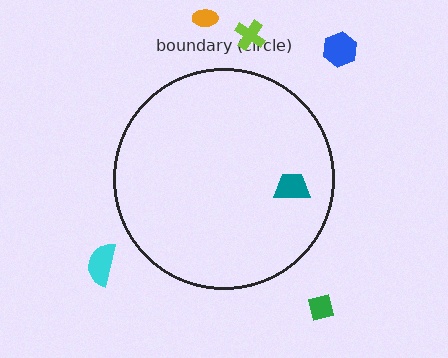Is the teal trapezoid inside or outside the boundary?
Inside.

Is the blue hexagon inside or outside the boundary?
Outside.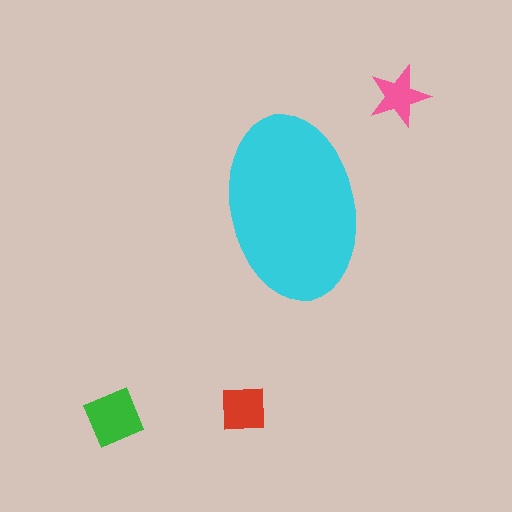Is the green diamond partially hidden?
No, the green diamond is fully visible.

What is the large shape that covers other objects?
A cyan ellipse.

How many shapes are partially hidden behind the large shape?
0 shapes are partially hidden.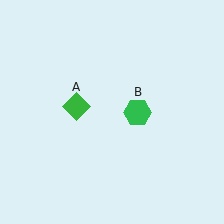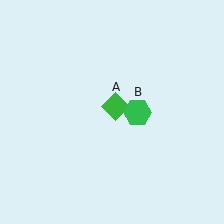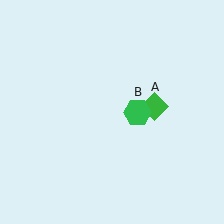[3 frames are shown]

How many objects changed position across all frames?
1 object changed position: green diamond (object A).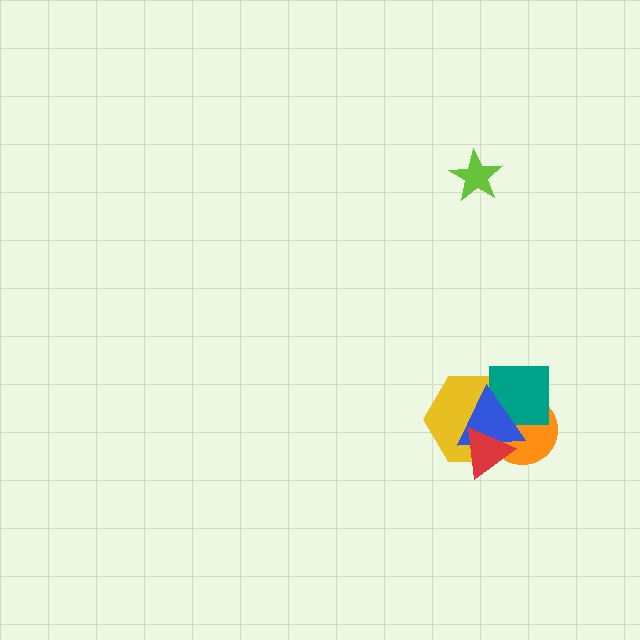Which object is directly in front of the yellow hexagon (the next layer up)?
The orange circle is directly in front of the yellow hexagon.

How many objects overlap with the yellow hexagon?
4 objects overlap with the yellow hexagon.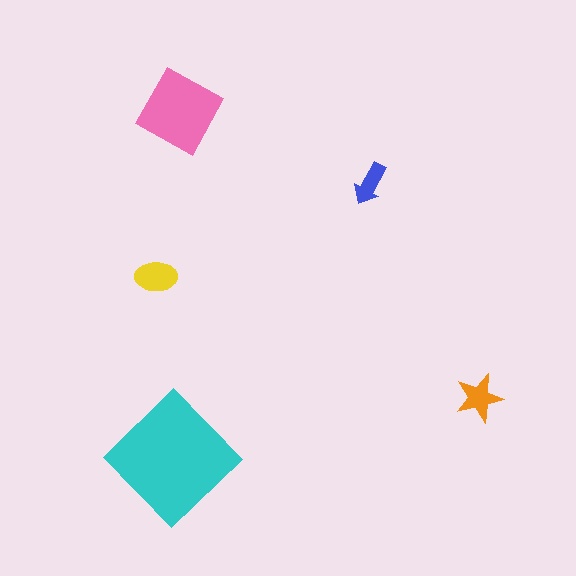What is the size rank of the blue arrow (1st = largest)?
5th.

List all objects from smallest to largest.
The blue arrow, the orange star, the yellow ellipse, the pink diamond, the cyan diamond.